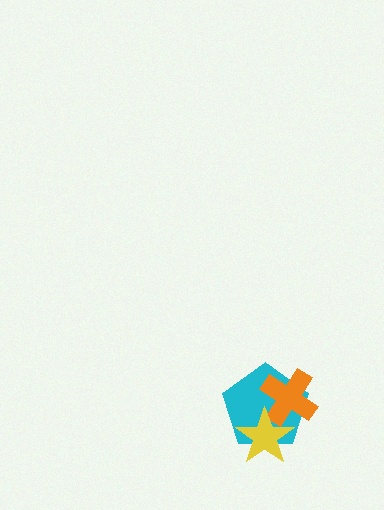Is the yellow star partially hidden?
No, no other shape covers it.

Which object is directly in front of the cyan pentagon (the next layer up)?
The orange cross is directly in front of the cyan pentagon.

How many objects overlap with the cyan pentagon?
2 objects overlap with the cyan pentagon.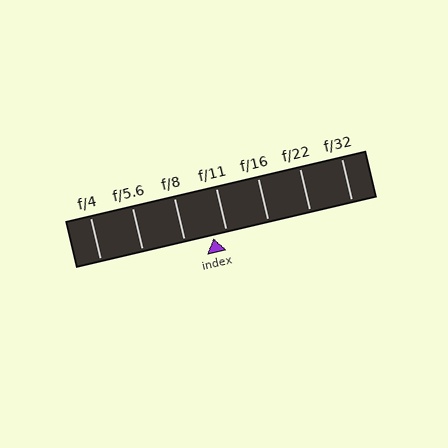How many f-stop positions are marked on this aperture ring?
There are 7 f-stop positions marked.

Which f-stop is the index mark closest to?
The index mark is closest to f/11.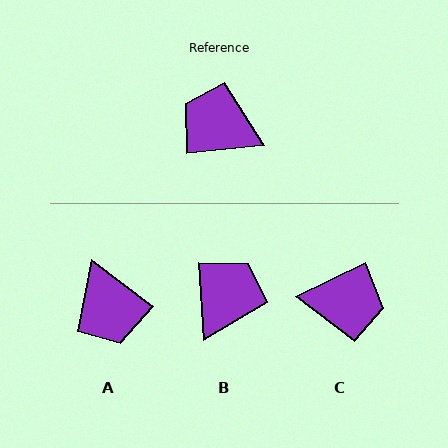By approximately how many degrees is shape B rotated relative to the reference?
Approximately 92 degrees clockwise.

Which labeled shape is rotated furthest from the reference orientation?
C, about 160 degrees away.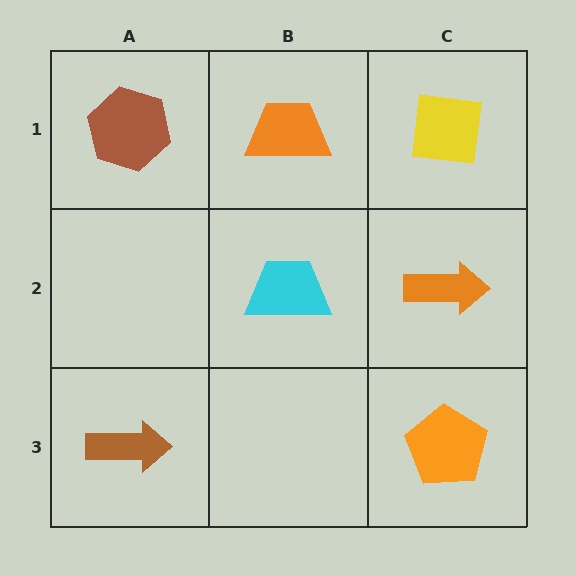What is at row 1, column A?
A brown hexagon.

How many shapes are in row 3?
2 shapes.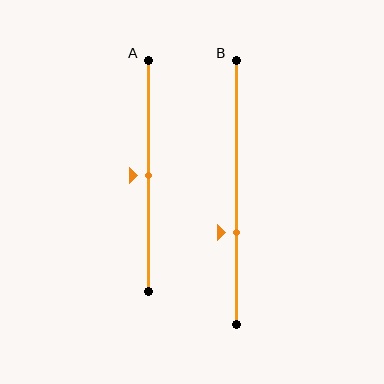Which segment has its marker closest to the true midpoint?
Segment A has its marker closest to the true midpoint.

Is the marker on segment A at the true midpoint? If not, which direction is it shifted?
Yes, the marker on segment A is at the true midpoint.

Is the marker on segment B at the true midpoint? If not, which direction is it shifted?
No, the marker on segment B is shifted downward by about 15% of the segment length.